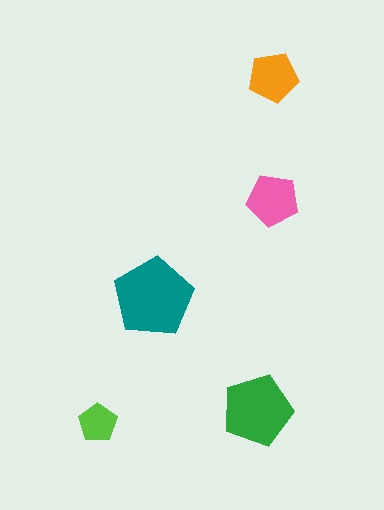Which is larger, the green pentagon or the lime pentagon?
The green one.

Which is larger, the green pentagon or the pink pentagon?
The green one.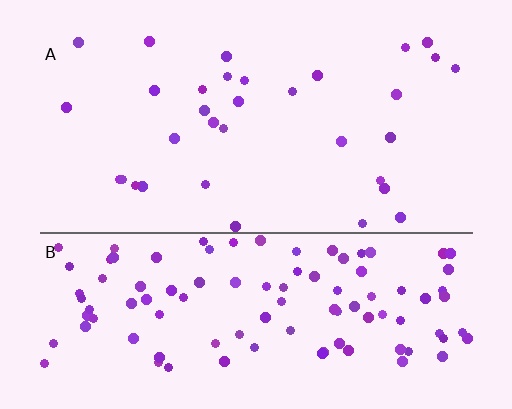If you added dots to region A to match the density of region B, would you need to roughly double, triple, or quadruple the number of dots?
Approximately triple.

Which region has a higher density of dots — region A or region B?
B (the bottom).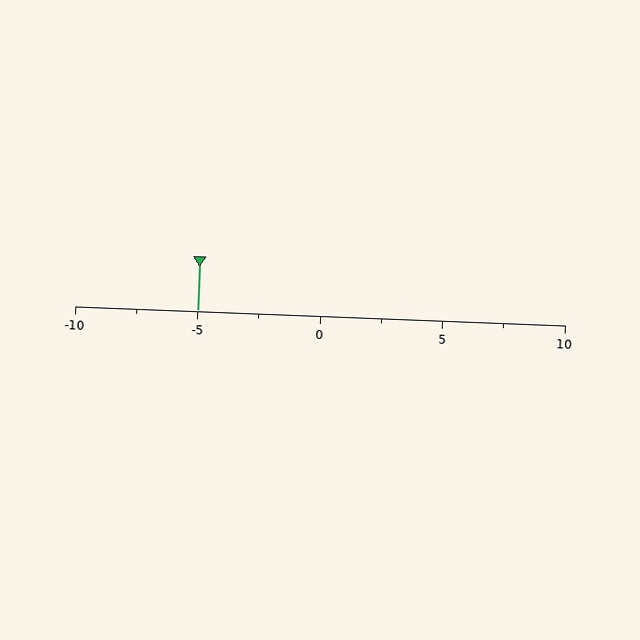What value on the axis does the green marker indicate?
The marker indicates approximately -5.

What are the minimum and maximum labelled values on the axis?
The axis runs from -10 to 10.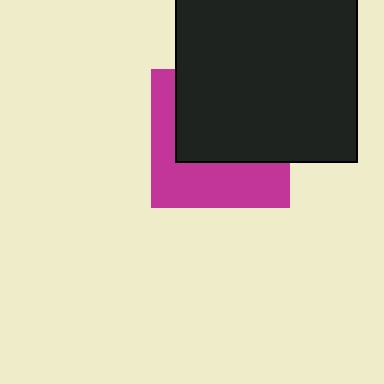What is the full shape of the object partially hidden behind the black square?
The partially hidden object is a magenta square.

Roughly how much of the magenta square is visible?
A small part of it is visible (roughly 44%).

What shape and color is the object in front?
The object in front is a black square.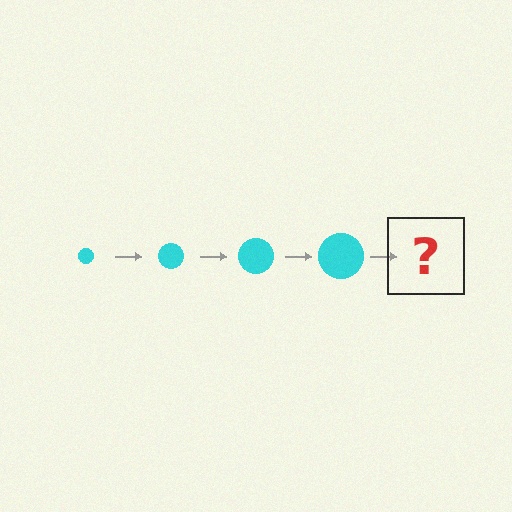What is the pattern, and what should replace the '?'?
The pattern is that the circle gets progressively larger each step. The '?' should be a cyan circle, larger than the previous one.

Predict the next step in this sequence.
The next step is a cyan circle, larger than the previous one.